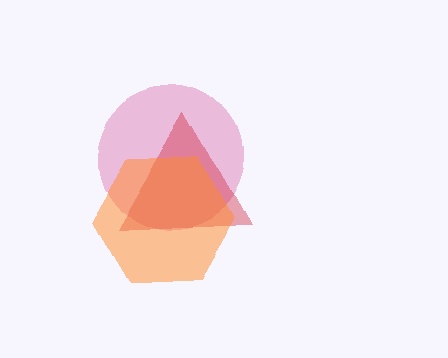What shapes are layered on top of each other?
The layered shapes are: a pink circle, a red triangle, an orange hexagon.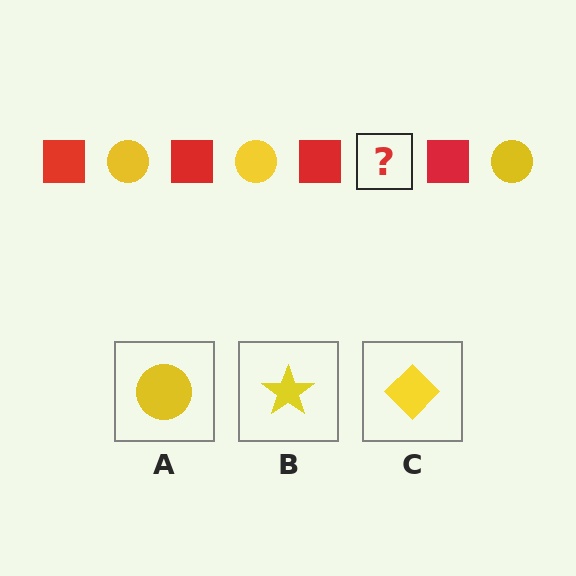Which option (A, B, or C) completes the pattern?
A.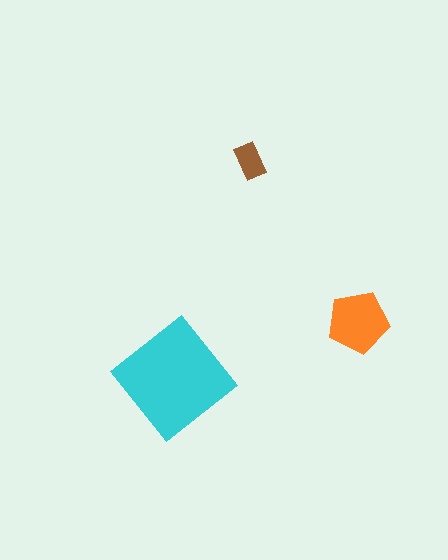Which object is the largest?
The cyan diamond.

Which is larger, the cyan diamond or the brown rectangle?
The cyan diamond.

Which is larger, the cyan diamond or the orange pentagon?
The cyan diamond.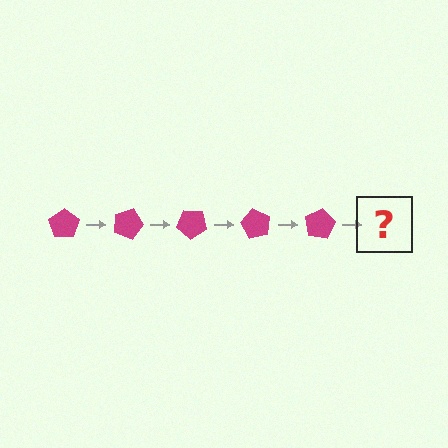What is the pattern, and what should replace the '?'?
The pattern is that the pentagon rotates 20 degrees each step. The '?' should be a magenta pentagon rotated 100 degrees.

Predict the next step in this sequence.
The next step is a magenta pentagon rotated 100 degrees.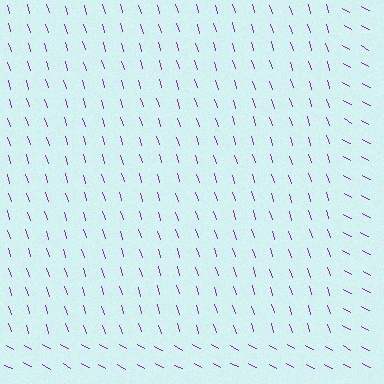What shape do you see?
I see a rectangle.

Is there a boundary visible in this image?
Yes, there is a texture boundary formed by a change in line orientation.